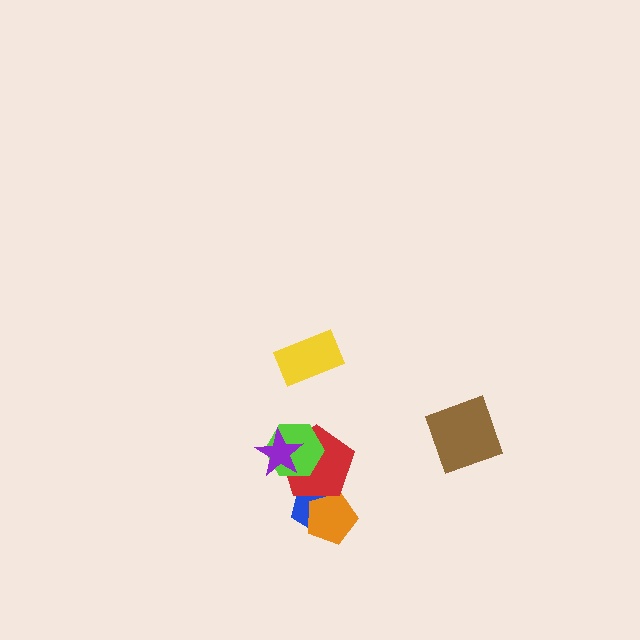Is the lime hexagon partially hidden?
Yes, it is partially covered by another shape.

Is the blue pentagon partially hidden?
Yes, it is partially covered by another shape.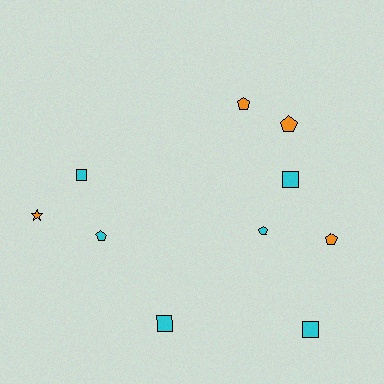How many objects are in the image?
There are 10 objects.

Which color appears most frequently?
Cyan, with 6 objects.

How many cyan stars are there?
There are no cyan stars.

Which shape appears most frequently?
Pentagon, with 5 objects.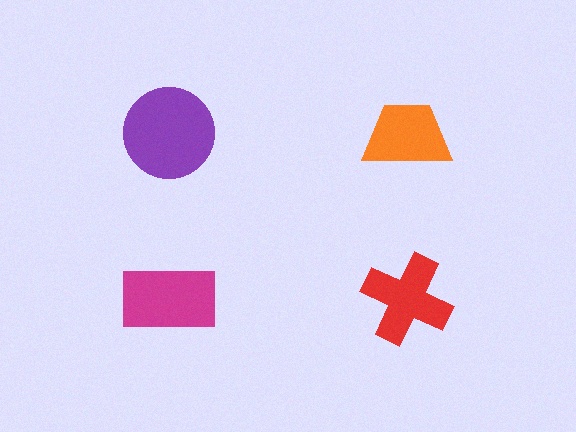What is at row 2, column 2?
A red cross.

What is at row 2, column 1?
A magenta rectangle.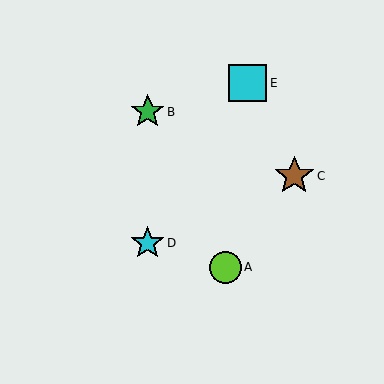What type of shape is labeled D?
Shape D is a cyan star.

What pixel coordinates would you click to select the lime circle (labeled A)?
Click at (225, 267) to select the lime circle A.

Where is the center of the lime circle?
The center of the lime circle is at (225, 267).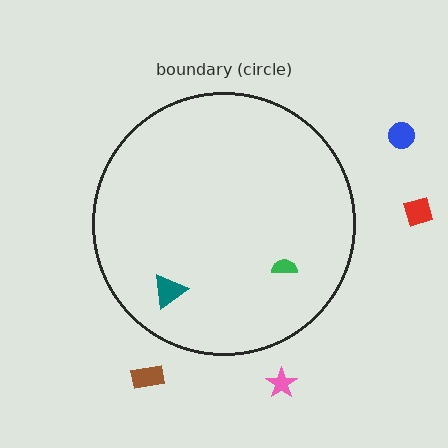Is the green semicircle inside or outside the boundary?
Inside.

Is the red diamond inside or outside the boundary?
Outside.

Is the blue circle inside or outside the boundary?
Outside.